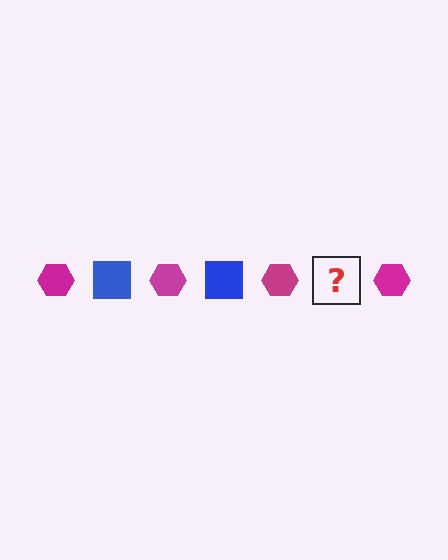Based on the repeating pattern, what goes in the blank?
The blank should be a blue square.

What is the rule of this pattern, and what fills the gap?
The rule is that the pattern alternates between magenta hexagon and blue square. The gap should be filled with a blue square.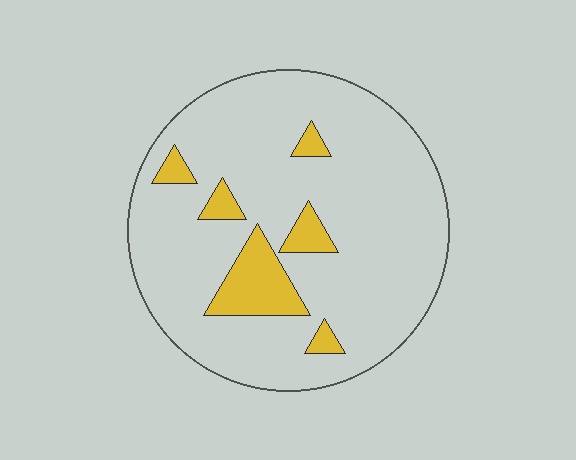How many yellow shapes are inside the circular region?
6.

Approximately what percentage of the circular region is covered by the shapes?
Approximately 15%.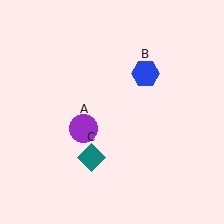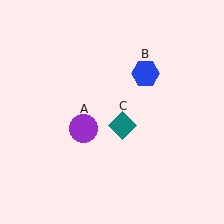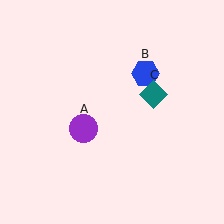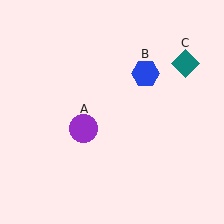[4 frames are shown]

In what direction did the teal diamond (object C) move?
The teal diamond (object C) moved up and to the right.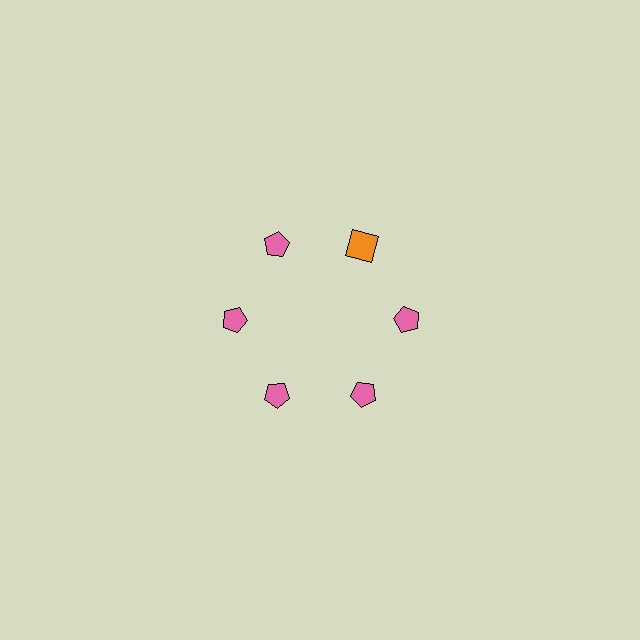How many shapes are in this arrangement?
There are 6 shapes arranged in a ring pattern.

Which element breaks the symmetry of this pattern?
The orange square at roughly the 1 o'clock position breaks the symmetry. All other shapes are pink pentagons.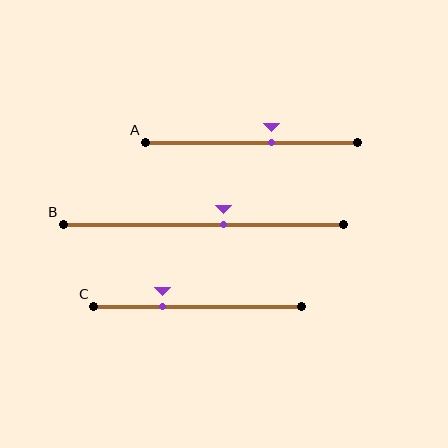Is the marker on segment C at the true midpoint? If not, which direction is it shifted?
No, the marker on segment C is shifted to the left by about 17% of the segment length.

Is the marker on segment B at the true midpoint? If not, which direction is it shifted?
No, the marker on segment B is shifted to the right by about 7% of the segment length.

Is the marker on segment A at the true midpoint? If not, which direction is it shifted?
No, the marker on segment A is shifted to the right by about 10% of the segment length.